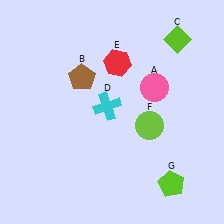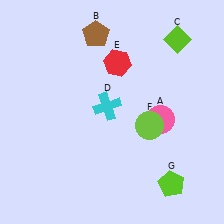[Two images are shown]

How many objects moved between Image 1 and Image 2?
2 objects moved between the two images.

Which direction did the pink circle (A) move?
The pink circle (A) moved down.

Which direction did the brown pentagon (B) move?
The brown pentagon (B) moved up.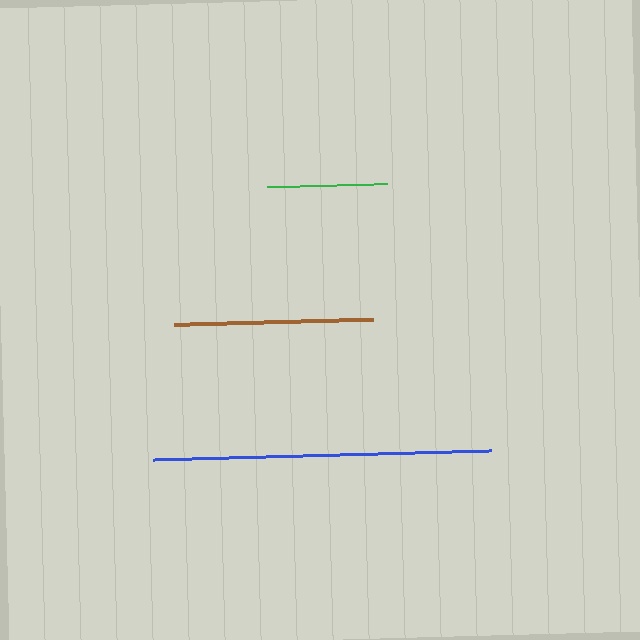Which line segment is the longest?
The blue line is the longest at approximately 339 pixels.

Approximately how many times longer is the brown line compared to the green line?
The brown line is approximately 1.7 times the length of the green line.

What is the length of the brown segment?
The brown segment is approximately 199 pixels long.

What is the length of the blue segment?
The blue segment is approximately 339 pixels long.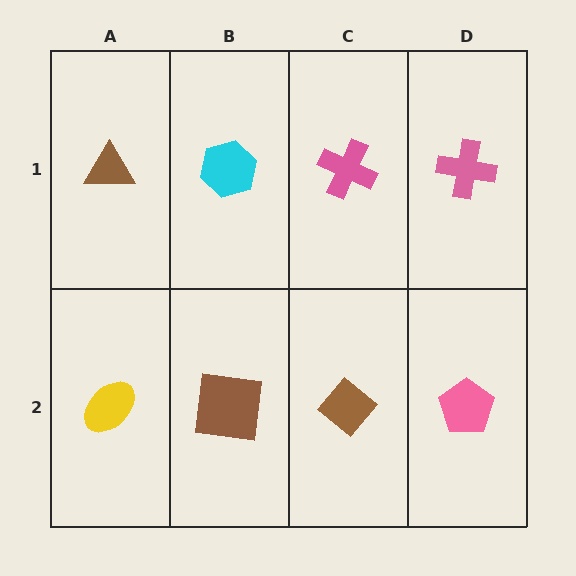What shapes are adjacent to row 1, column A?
A yellow ellipse (row 2, column A), a cyan hexagon (row 1, column B).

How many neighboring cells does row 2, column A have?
2.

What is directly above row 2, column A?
A brown triangle.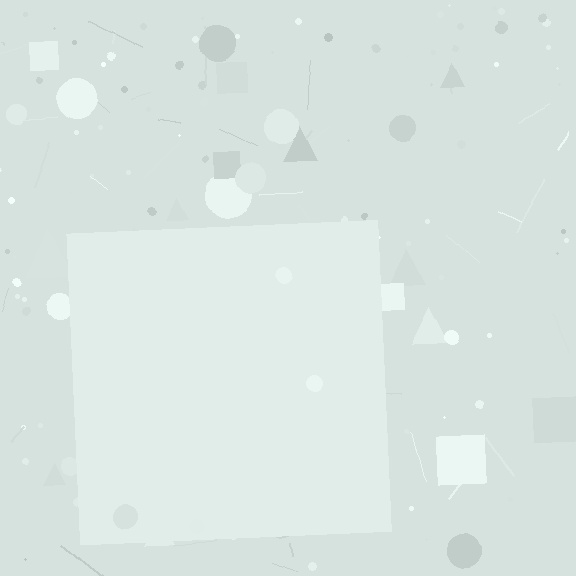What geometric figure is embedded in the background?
A square is embedded in the background.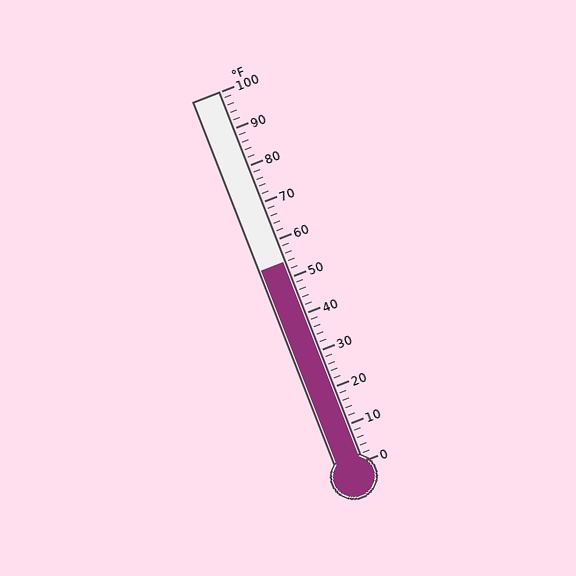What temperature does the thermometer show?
The thermometer shows approximately 54°F.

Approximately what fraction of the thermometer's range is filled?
The thermometer is filled to approximately 55% of its range.